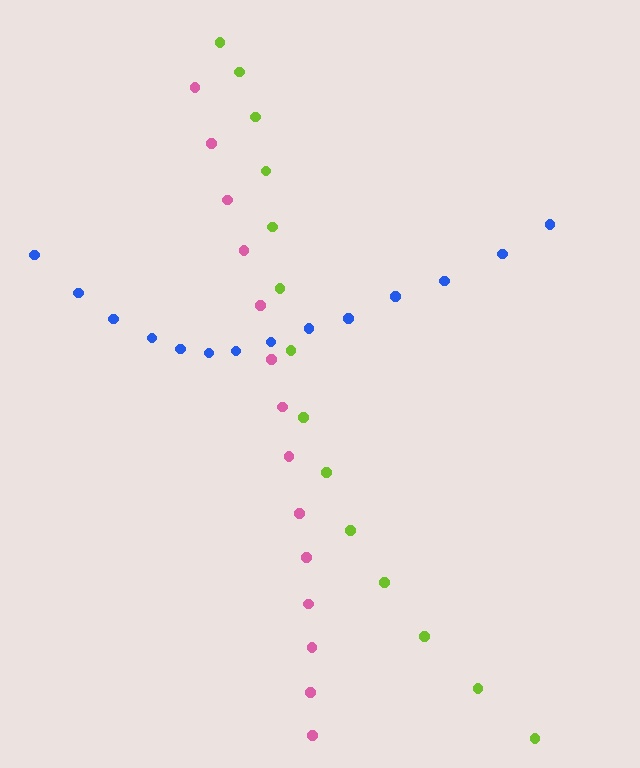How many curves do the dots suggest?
There are 3 distinct paths.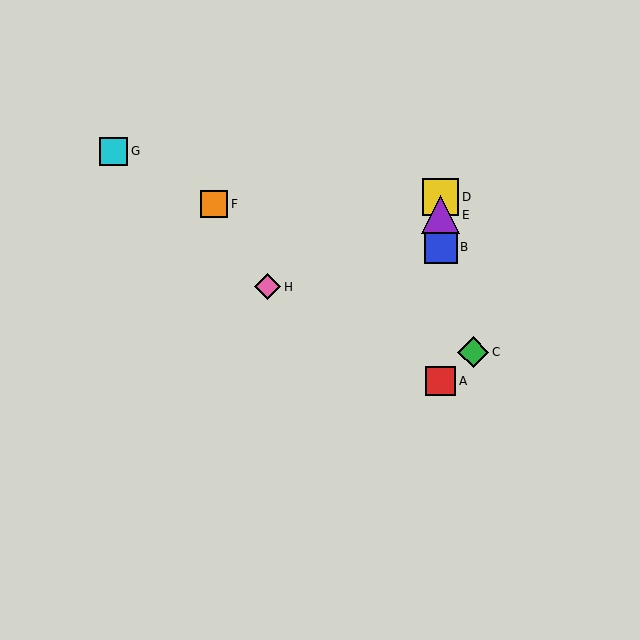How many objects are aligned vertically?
4 objects (A, B, D, E) are aligned vertically.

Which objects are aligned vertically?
Objects A, B, D, E are aligned vertically.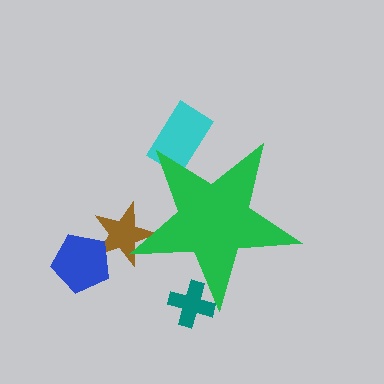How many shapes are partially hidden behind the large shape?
3 shapes are partially hidden.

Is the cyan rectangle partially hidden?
Yes, the cyan rectangle is partially hidden behind the green star.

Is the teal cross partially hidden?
Yes, the teal cross is partially hidden behind the green star.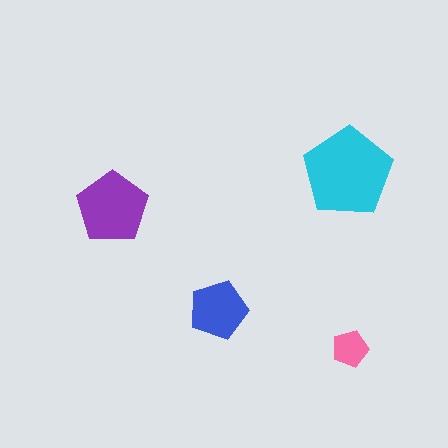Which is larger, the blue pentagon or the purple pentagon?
The purple one.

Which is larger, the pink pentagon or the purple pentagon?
The purple one.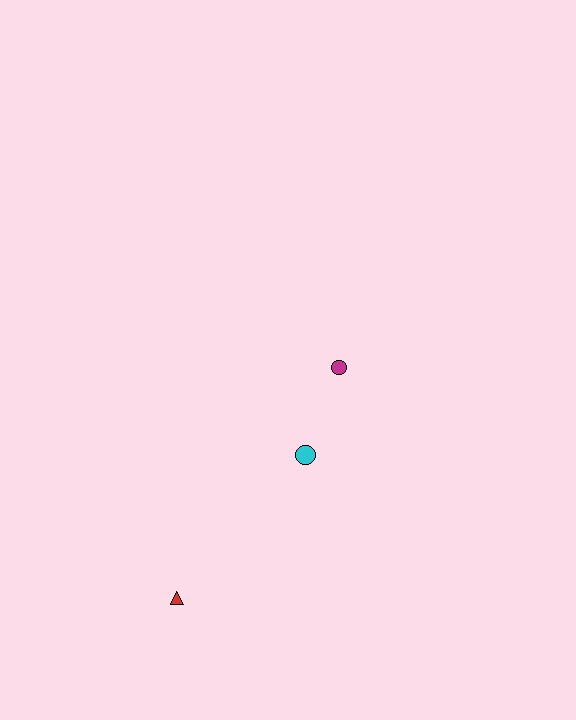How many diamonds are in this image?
There are no diamonds.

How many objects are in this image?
There are 3 objects.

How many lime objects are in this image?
There are no lime objects.